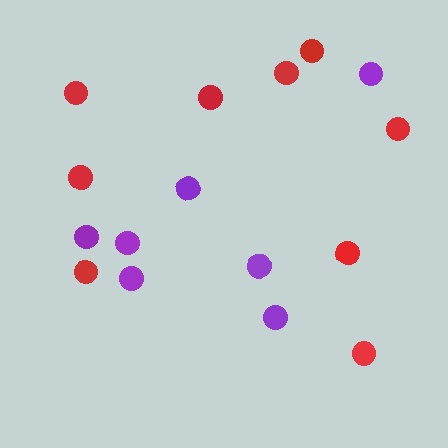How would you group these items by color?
There are 2 groups: one group of red circles (9) and one group of purple circles (7).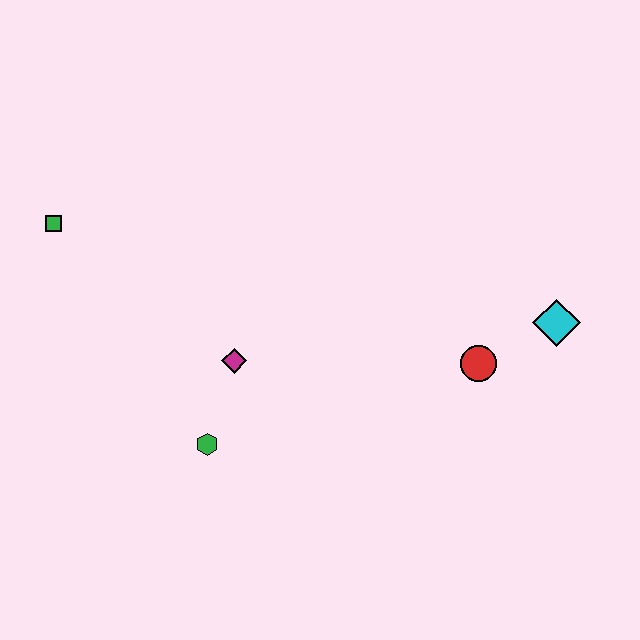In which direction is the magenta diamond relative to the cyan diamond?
The magenta diamond is to the left of the cyan diamond.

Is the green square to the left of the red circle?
Yes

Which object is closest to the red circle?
The cyan diamond is closest to the red circle.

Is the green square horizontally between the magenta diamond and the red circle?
No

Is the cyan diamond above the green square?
No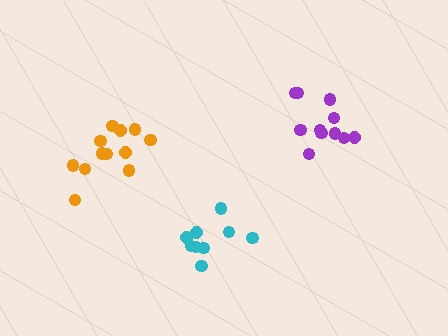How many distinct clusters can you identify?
There are 3 distinct clusters.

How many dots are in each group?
Group 1: 11 dots, Group 2: 12 dots, Group 3: 9 dots (32 total).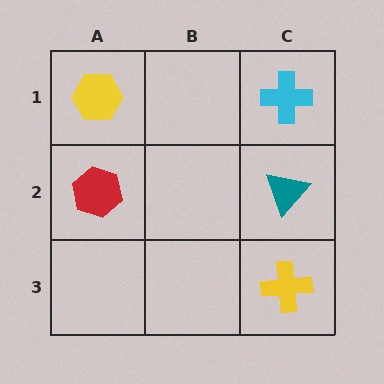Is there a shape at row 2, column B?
No, that cell is empty.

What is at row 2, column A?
A red hexagon.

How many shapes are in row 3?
1 shape.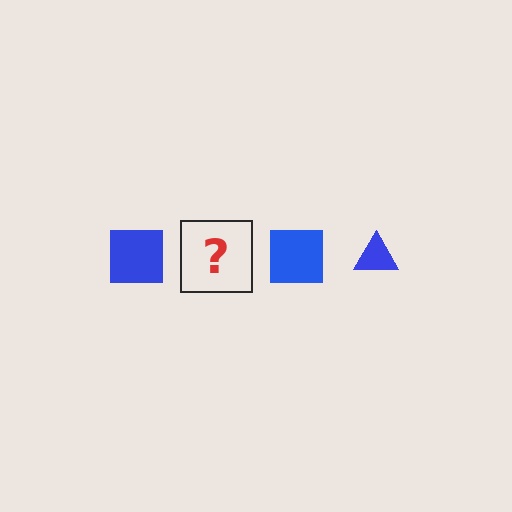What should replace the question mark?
The question mark should be replaced with a blue triangle.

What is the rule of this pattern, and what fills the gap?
The rule is that the pattern cycles through square, triangle shapes in blue. The gap should be filled with a blue triangle.